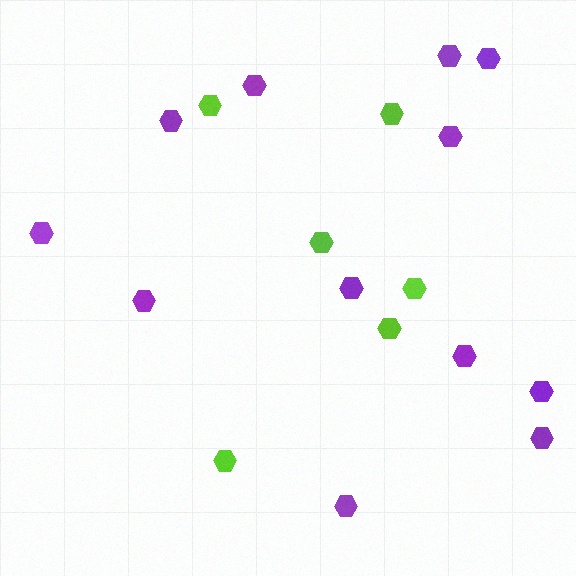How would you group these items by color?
There are 2 groups: one group of lime hexagons (6) and one group of purple hexagons (12).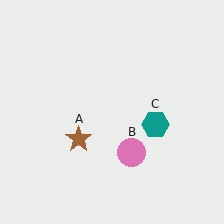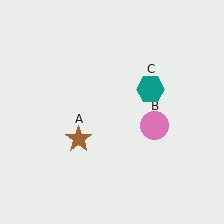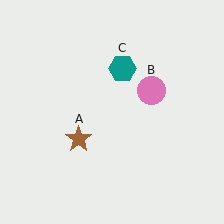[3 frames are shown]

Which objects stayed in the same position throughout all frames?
Brown star (object A) remained stationary.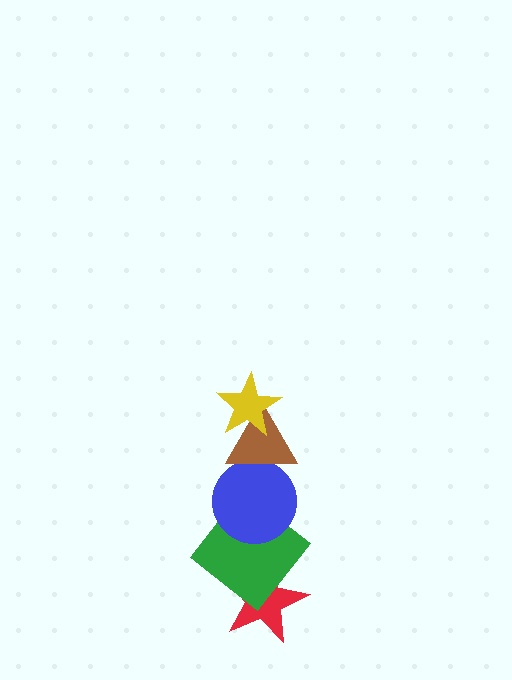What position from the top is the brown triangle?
The brown triangle is 2nd from the top.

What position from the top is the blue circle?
The blue circle is 3rd from the top.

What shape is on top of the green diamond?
The blue circle is on top of the green diamond.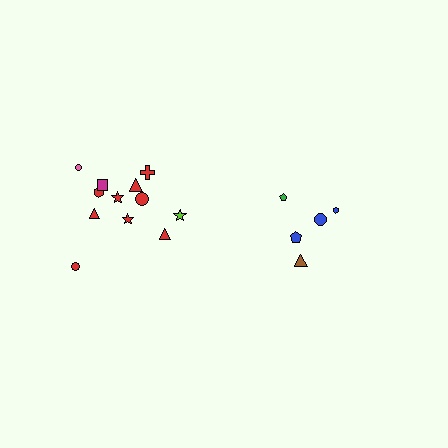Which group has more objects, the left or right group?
The left group.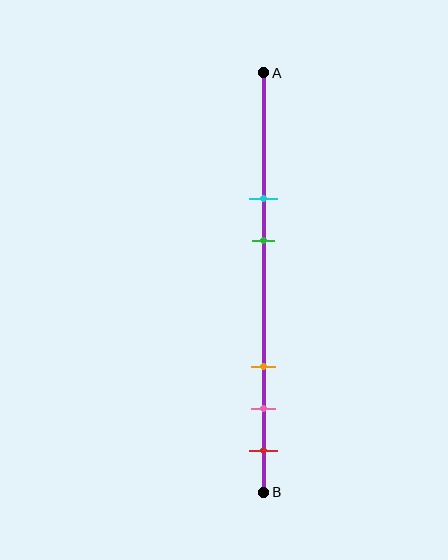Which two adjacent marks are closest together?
The pink and red marks are the closest adjacent pair.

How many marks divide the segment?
There are 5 marks dividing the segment.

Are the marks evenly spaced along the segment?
No, the marks are not evenly spaced.